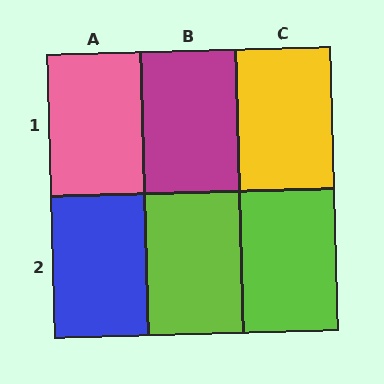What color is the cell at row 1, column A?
Pink.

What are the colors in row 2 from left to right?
Blue, lime, lime.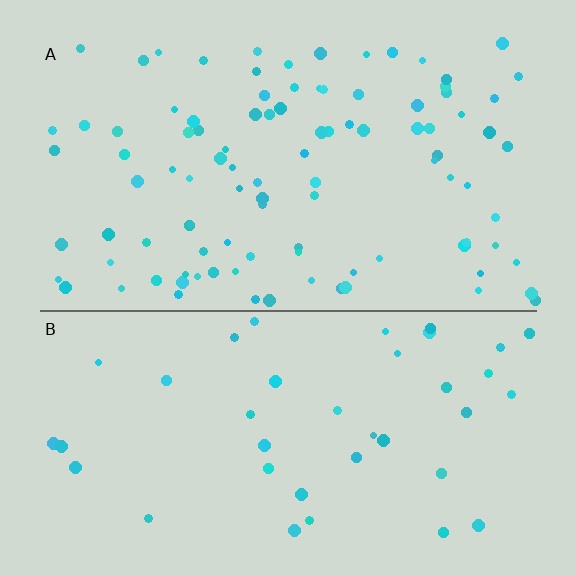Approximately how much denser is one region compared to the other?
Approximately 2.6× — region A over region B.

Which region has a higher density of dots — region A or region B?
A (the top).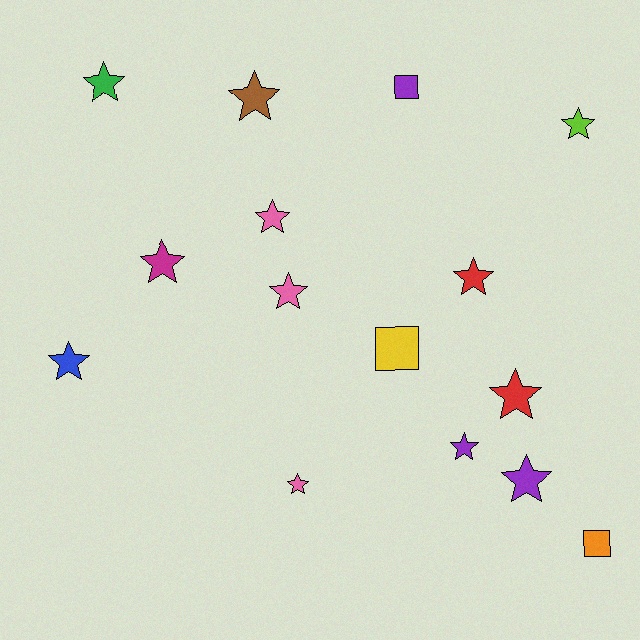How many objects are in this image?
There are 15 objects.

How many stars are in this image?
There are 12 stars.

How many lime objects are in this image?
There is 1 lime object.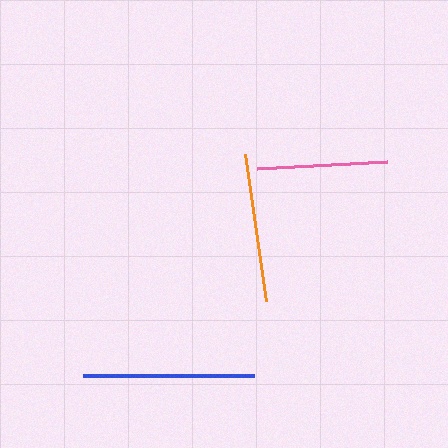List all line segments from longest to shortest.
From longest to shortest: blue, orange, pink.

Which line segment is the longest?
The blue line is the longest at approximately 171 pixels.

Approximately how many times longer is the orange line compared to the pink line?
The orange line is approximately 1.1 times the length of the pink line.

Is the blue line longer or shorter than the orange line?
The blue line is longer than the orange line.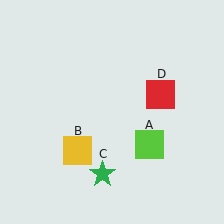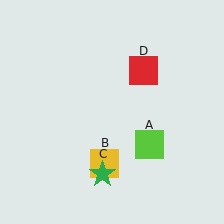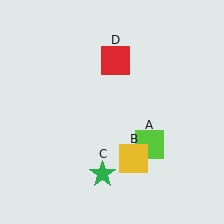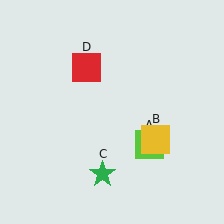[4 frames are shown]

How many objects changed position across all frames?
2 objects changed position: yellow square (object B), red square (object D).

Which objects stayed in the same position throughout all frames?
Lime square (object A) and green star (object C) remained stationary.